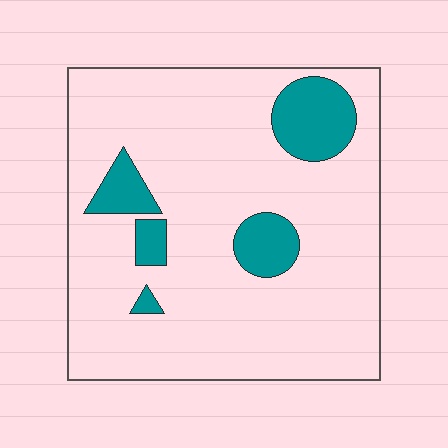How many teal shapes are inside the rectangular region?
5.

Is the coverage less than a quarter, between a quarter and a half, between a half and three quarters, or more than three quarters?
Less than a quarter.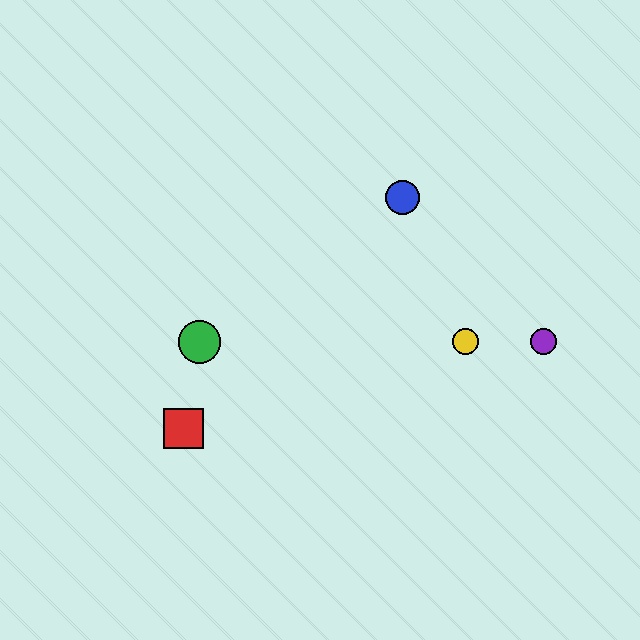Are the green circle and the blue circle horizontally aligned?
No, the green circle is at y≈342 and the blue circle is at y≈198.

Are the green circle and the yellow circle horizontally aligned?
Yes, both are at y≈342.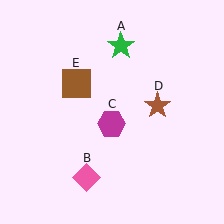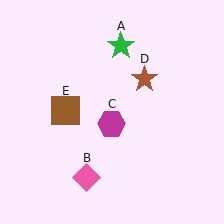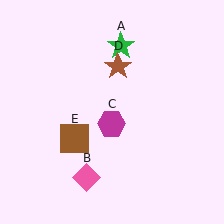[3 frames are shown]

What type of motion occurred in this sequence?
The brown star (object D), brown square (object E) rotated counterclockwise around the center of the scene.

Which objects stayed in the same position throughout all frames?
Green star (object A) and pink diamond (object B) and magenta hexagon (object C) remained stationary.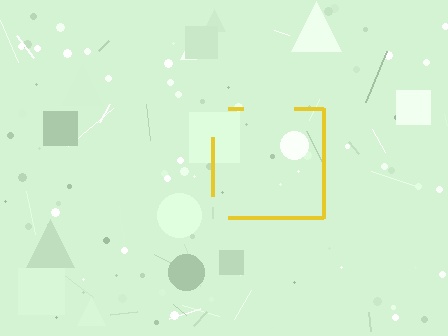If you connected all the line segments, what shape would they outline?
They would outline a square.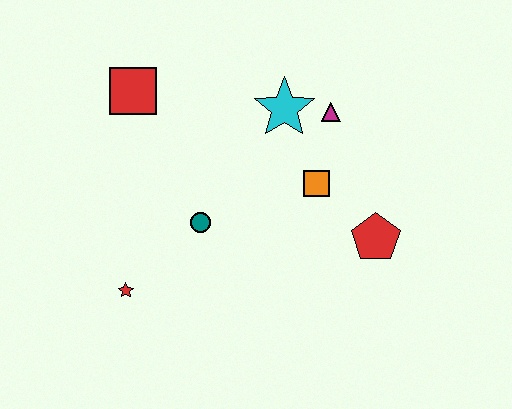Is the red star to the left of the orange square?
Yes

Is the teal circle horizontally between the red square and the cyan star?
Yes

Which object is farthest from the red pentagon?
The red square is farthest from the red pentagon.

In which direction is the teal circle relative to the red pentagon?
The teal circle is to the left of the red pentagon.